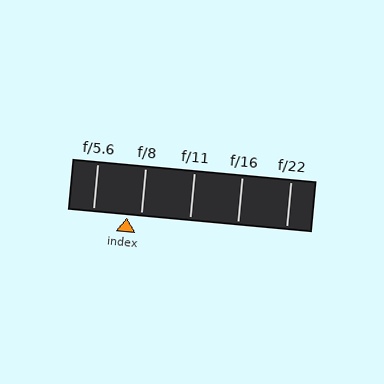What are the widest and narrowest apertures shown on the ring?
The widest aperture shown is f/5.6 and the narrowest is f/22.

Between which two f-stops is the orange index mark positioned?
The index mark is between f/5.6 and f/8.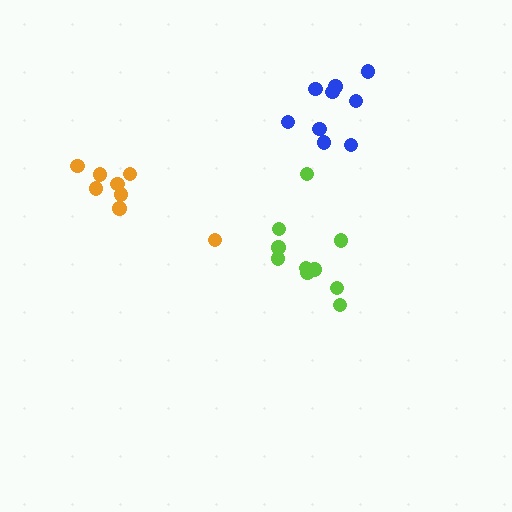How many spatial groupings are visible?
There are 3 spatial groupings.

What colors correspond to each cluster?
The clusters are colored: blue, lime, orange.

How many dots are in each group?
Group 1: 9 dots, Group 2: 10 dots, Group 3: 8 dots (27 total).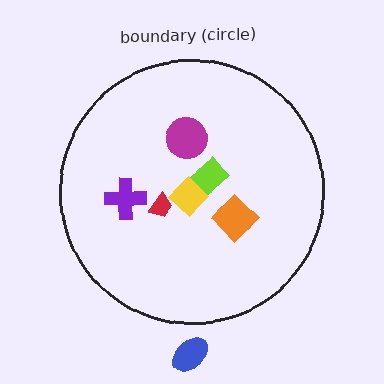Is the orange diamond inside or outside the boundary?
Inside.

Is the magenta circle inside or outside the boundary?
Inside.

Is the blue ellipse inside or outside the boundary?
Outside.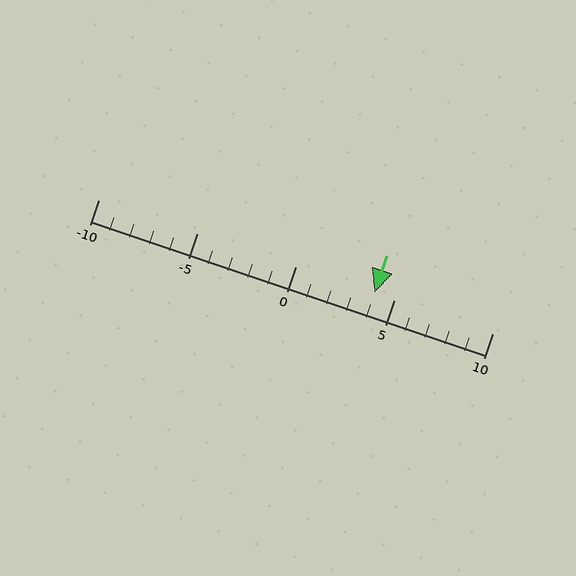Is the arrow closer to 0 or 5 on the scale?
The arrow is closer to 5.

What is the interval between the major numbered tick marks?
The major tick marks are spaced 5 units apart.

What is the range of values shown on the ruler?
The ruler shows values from -10 to 10.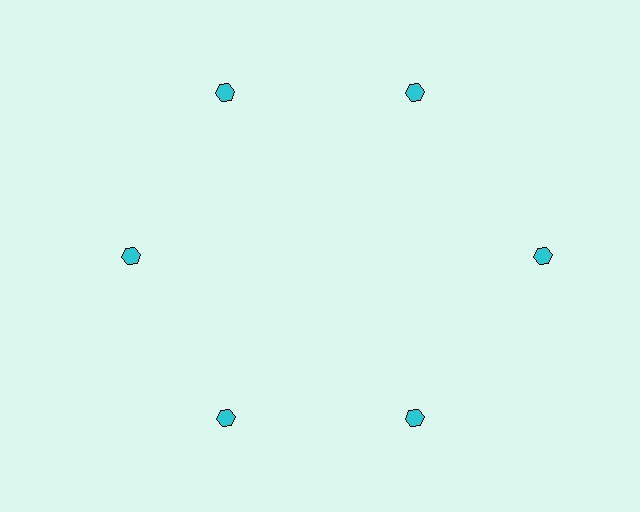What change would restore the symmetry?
The symmetry would be restored by moving it inward, back onto the ring so that all 6 hexagons sit at equal angles and equal distance from the center.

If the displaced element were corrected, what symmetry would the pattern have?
It would have 6-fold rotational symmetry — the pattern would map onto itself every 60 degrees.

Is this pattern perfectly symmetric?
No. The 6 cyan hexagons are arranged in a ring, but one element near the 3 o'clock position is pushed outward from the center, breaking the 6-fold rotational symmetry.